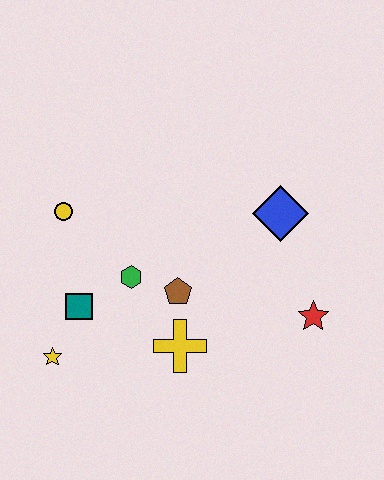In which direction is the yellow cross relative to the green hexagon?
The yellow cross is below the green hexagon.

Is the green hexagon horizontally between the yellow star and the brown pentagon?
Yes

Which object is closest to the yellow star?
The teal square is closest to the yellow star.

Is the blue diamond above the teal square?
Yes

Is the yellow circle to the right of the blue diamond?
No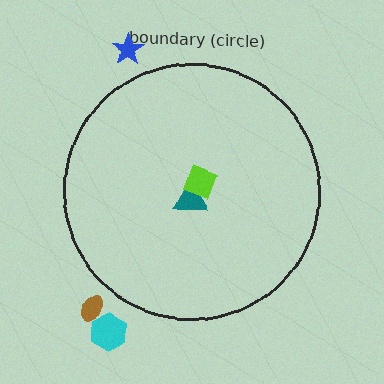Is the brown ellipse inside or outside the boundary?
Outside.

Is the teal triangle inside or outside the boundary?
Inside.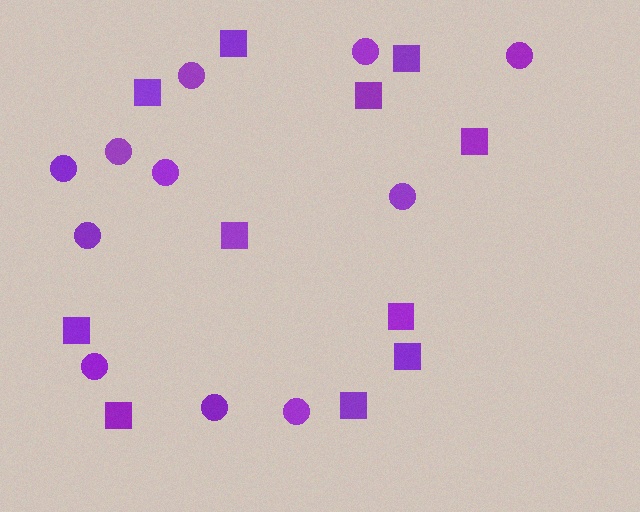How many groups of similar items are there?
There are 2 groups: one group of circles (11) and one group of squares (11).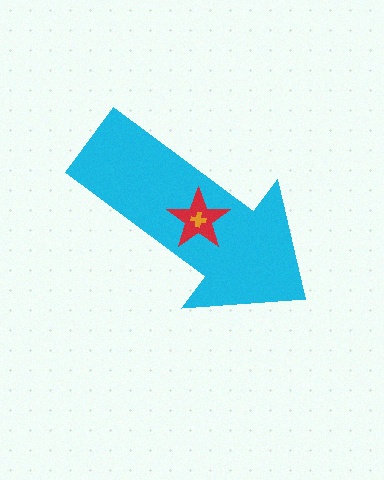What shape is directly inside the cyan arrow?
The red star.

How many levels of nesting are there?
3.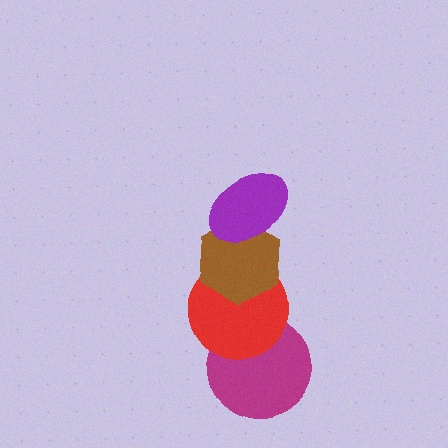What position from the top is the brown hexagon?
The brown hexagon is 2nd from the top.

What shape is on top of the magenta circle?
The red circle is on top of the magenta circle.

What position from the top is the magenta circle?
The magenta circle is 4th from the top.